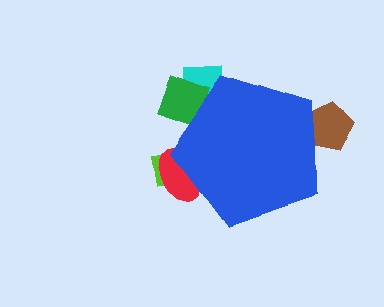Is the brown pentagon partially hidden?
Yes, the brown pentagon is partially hidden behind the blue pentagon.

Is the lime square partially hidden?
Yes, the lime square is partially hidden behind the blue pentagon.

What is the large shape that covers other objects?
A blue pentagon.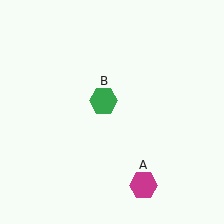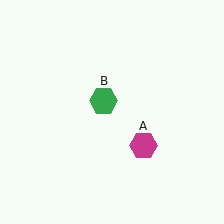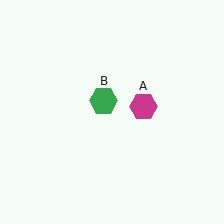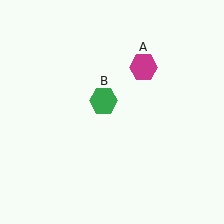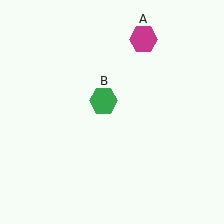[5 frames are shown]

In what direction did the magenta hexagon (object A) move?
The magenta hexagon (object A) moved up.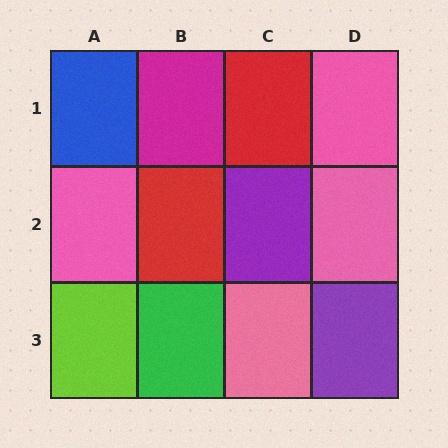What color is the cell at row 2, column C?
Purple.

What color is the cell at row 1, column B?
Magenta.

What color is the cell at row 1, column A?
Blue.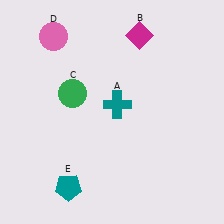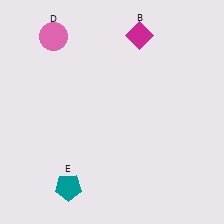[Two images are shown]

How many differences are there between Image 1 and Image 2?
There are 2 differences between the two images.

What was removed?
The teal cross (A), the green circle (C) were removed in Image 2.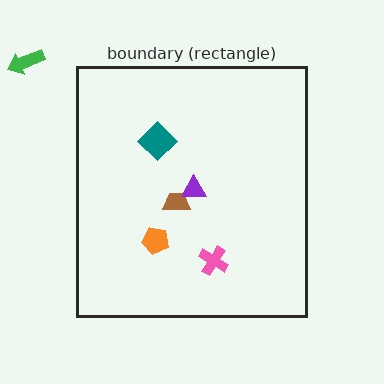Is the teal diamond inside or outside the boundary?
Inside.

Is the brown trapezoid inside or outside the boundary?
Inside.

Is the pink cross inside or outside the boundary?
Inside.